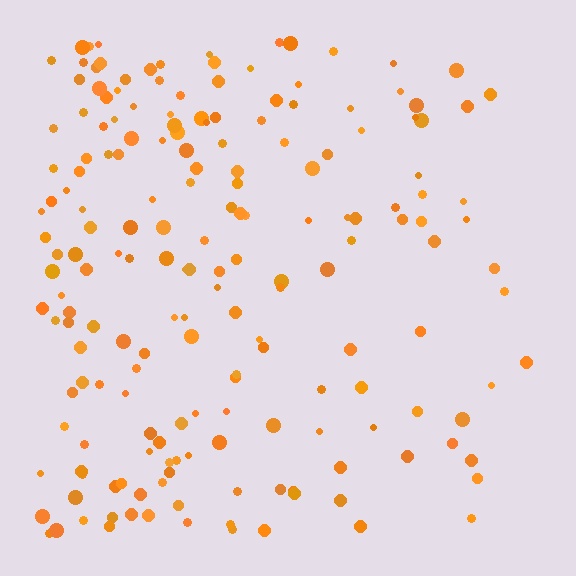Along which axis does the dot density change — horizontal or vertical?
Horizontal.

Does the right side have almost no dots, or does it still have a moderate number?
Still a moderate number, just noticeably fewer than the left.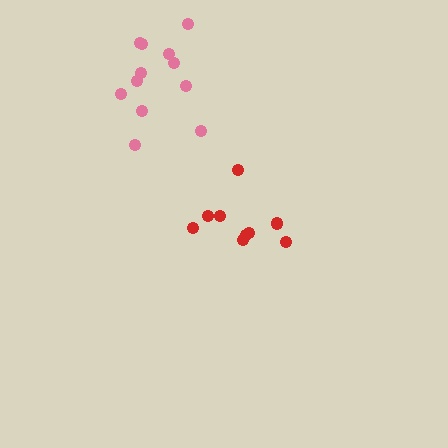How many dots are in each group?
Group 1: 9 dots, Group 2: 12 dots (21 total).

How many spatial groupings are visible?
There are 2 spatial groupings.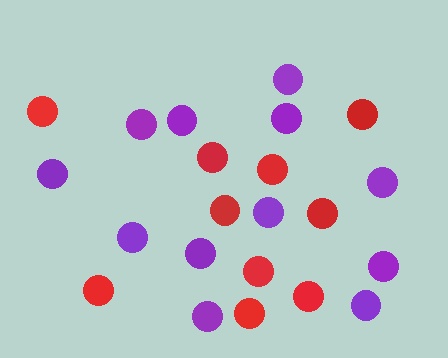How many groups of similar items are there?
There are 2 groups: one group of purple circles (12) and one group of red circles (10).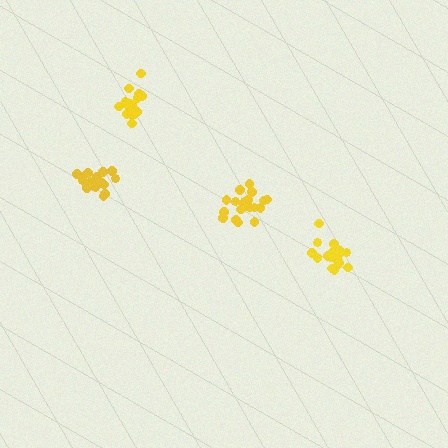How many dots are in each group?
Group 1: 17 dots, Group 2: 20 dots, Group 3: 19 dots, Group 4: 19 dots (75 total).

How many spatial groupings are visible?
There are 4 spatial groupings.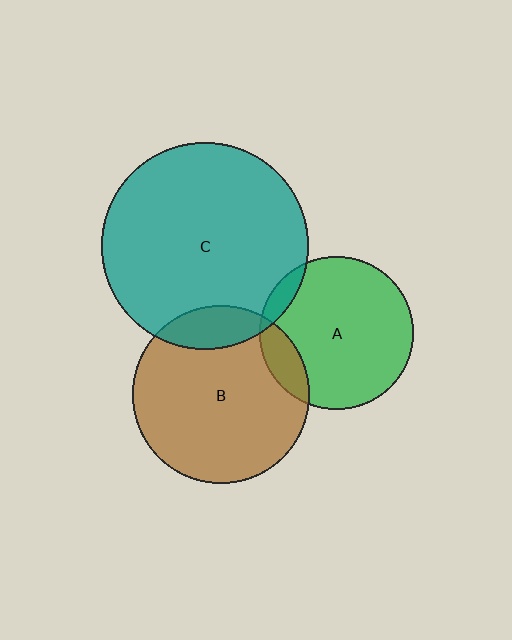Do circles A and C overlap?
Yes.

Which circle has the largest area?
Circle C (teal).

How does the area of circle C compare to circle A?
Approximately 1.8 times.